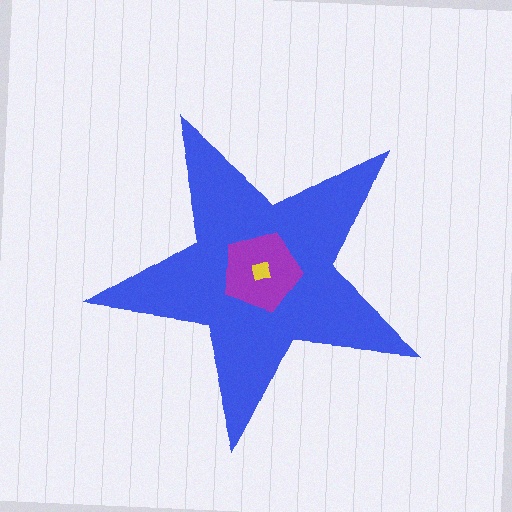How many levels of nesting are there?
3.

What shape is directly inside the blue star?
The purple pentagon.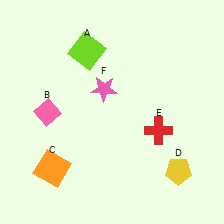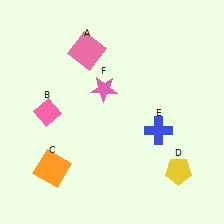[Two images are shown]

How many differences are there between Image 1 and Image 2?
There are 2 differences between the two images.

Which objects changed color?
A changed from lime to pink. E changed from red to blue.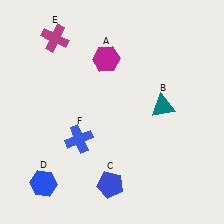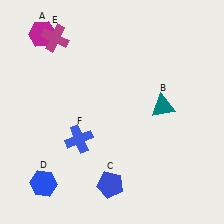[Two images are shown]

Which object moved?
The magenta hexagon (A) moved left.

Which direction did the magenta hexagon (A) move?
The magenta hexagon (A) moved left.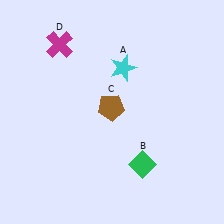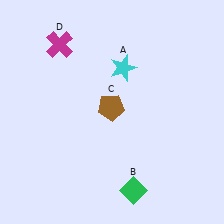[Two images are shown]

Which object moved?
The green diamond (B) moved down.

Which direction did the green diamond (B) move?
The green diamond (B) moved down.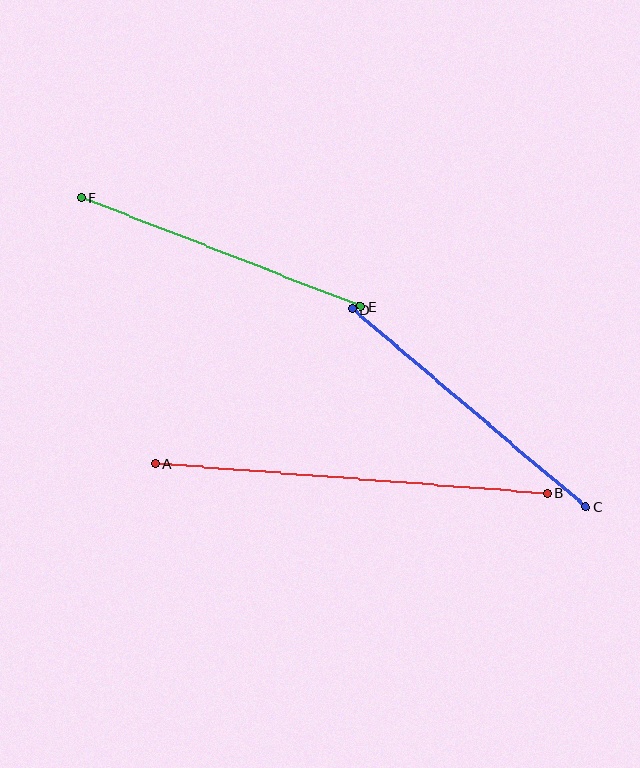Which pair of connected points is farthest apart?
Points A and B are farthest apart.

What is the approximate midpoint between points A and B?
The midpoint is at approximately (351, 478) pixels.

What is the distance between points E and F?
The distance is approximately 299 pixels.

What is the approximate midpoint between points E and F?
The midpoint is at approximately (221, 252) pixels.